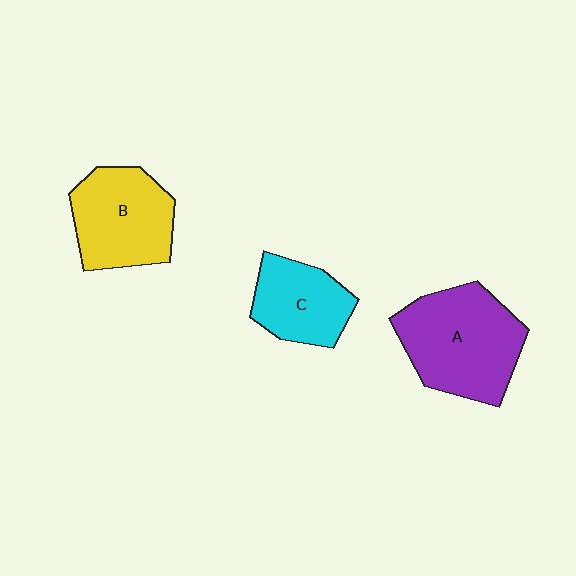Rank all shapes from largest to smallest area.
From largest to smallest: A (purple), B (yellow), C (cyan).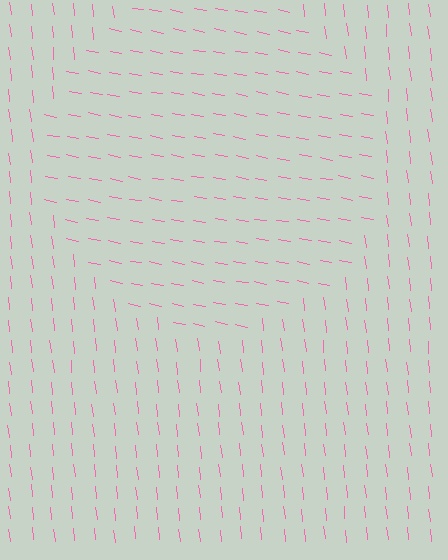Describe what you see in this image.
The image is filled with small pink line segments. A circle region in the image has lines oriented differently from the surrounding lines, creating a visible texture boundary.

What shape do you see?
I see a circle.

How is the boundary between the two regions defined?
The boundary is defined purely by a change in line orientation (approximately 72 degrees difference). All lines are the same color and thickness.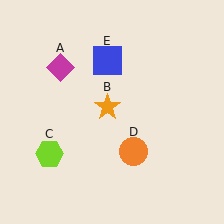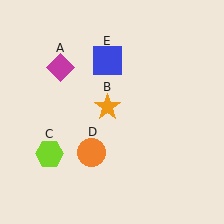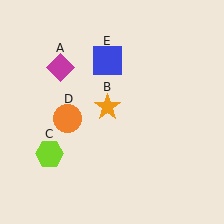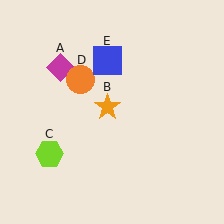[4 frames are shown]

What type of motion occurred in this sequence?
The orange circle (object D) rotated clockwise around the center of the scene.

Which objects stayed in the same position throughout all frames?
Magenta diamond (object A) and orange star (object B) and lime hexagon (object C) and blue square (object E) remained stationary.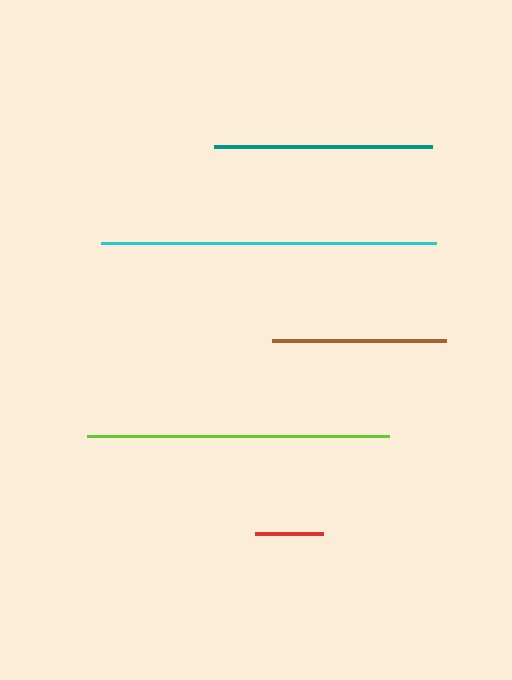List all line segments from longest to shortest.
From longest to shortest: cyan, lime, teal, brown, red.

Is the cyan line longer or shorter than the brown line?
The cyan line is longer than the brown line.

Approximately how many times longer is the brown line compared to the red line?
The brown line is approximately 2.6 times the length of the red line.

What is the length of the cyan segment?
The cyan segment is approximately 335 pixels long.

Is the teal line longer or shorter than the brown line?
The teal line is longer than the brown line.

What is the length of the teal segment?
The teal segment is approximately 218 pixels long.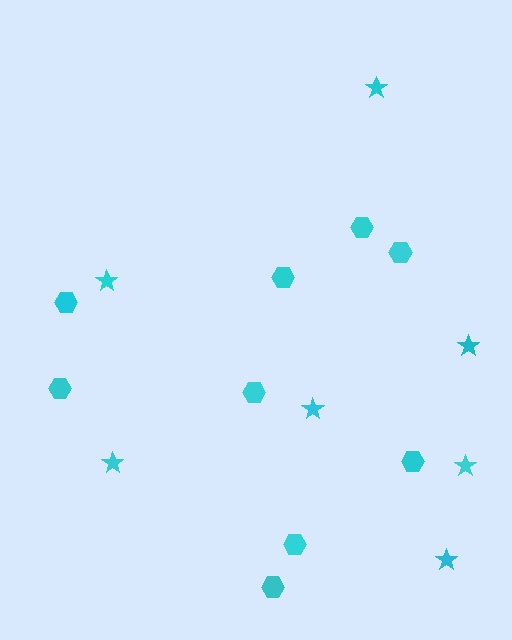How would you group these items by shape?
There are 2 groups: one group of hexagons (9) and one group of stars (7).